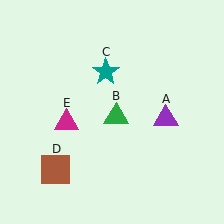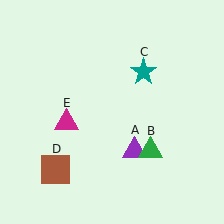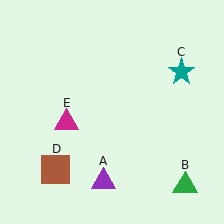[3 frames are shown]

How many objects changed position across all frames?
3 objects changed position: purple triangle (object A), green triangle (object B), teal star (object C).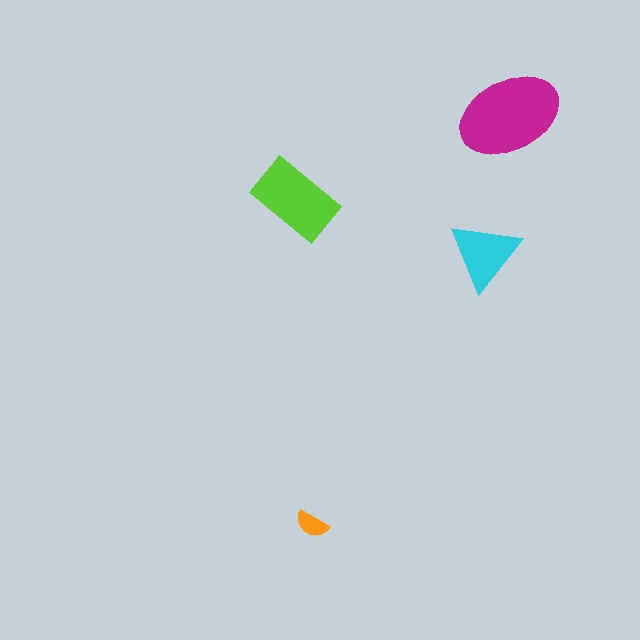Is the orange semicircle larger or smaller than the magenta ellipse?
Smaller.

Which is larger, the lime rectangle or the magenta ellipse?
The magenta ellipse.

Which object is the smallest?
The orange semicircle.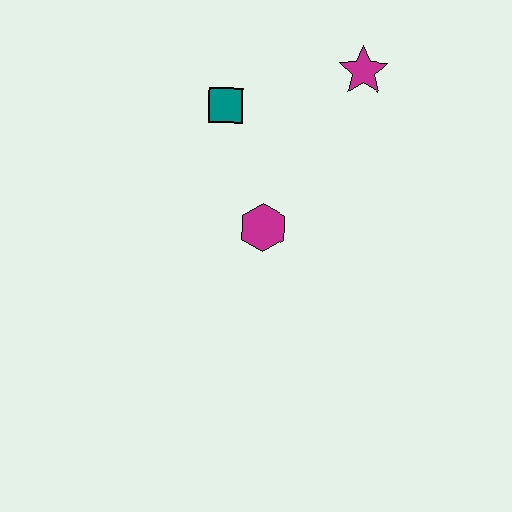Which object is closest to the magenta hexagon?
The teal square is closest to the magenta hexagon.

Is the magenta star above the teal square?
Yes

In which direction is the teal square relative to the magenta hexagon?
The teal square is above the magenta hexagon.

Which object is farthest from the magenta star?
The magenta hexagon is farthest from the magenta star.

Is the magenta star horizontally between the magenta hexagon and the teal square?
No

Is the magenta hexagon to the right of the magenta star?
No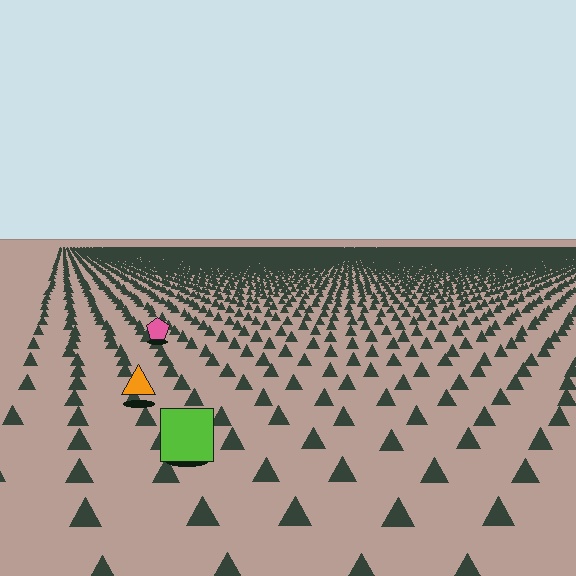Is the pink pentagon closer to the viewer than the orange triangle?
No. The orange triangle is closer — you can tell from the texture gradient: the ground texture is coarser near it.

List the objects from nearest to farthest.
From nearest to farthest: the lime square, the orange triangle, the pink pentagon.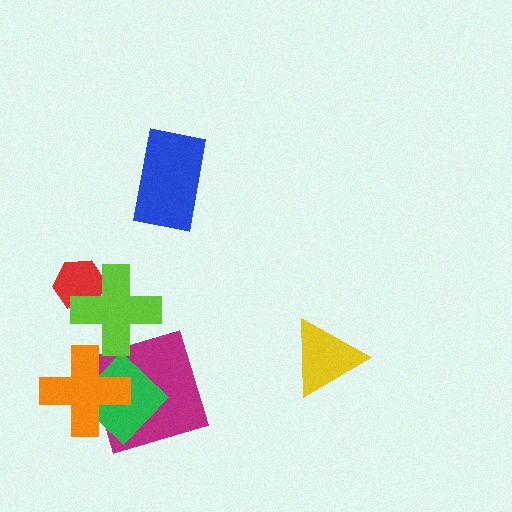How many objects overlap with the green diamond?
2 objects overlap with the green diamond.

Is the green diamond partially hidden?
Yes, it is partially covered by another shape.